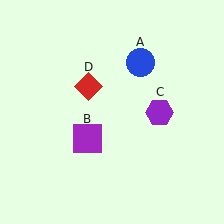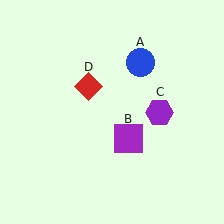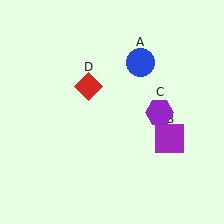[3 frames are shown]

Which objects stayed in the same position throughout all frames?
Blue circle (object A) and purple hexagon (object C) and red diamond (object D) remained stationary.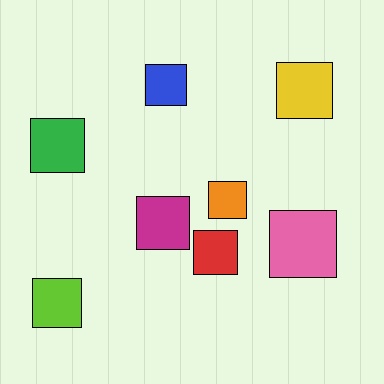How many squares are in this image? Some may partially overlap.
There are 8 squares.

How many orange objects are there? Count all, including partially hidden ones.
There is 1 orange object.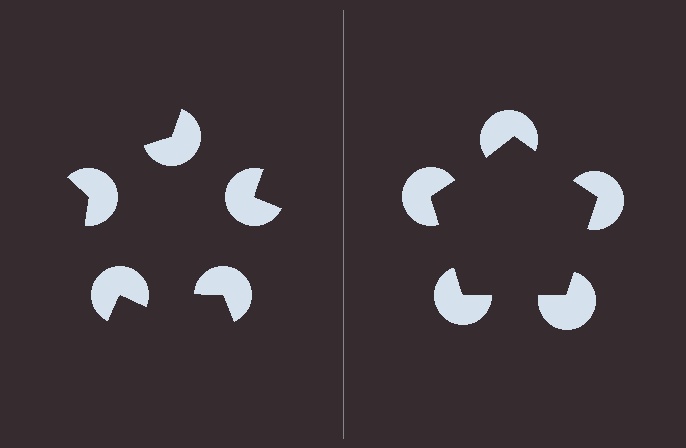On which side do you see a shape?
An illusory pentagon appears on the right side. On the left side the wedge cuts are rotated, so no coherent shape forms.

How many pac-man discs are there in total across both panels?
10 — 5 on each side.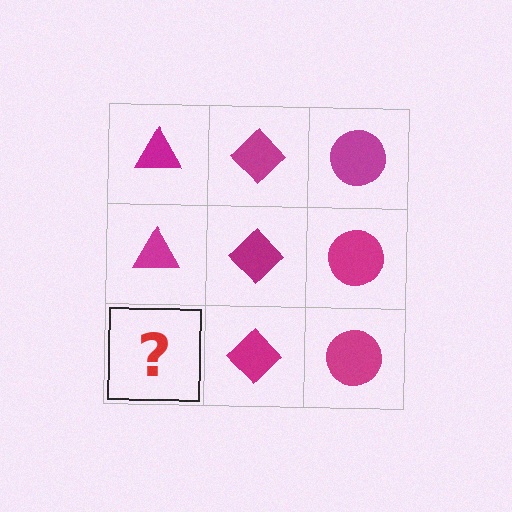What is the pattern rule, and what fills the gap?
The rule is that each column has a consistent shape. The gap should be filled with a magenta triangle.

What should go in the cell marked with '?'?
The missing cell should contain a magenta triangle.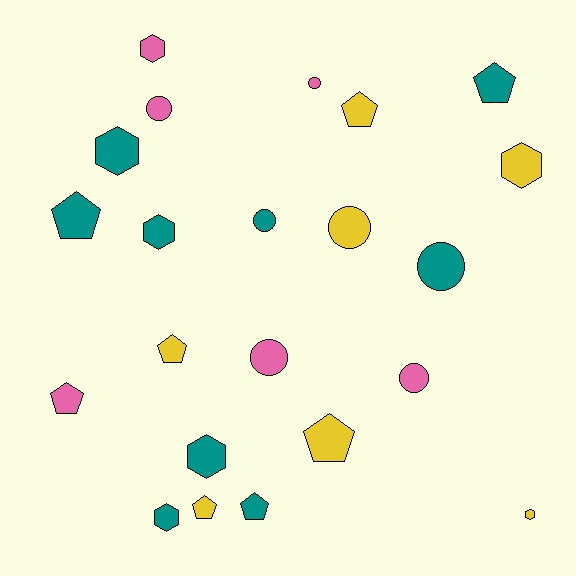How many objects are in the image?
There are 22 objects.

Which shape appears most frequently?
Pentagon, with 8 objects.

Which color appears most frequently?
Teal, with 9 objects.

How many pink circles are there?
There are 4 pink circles.